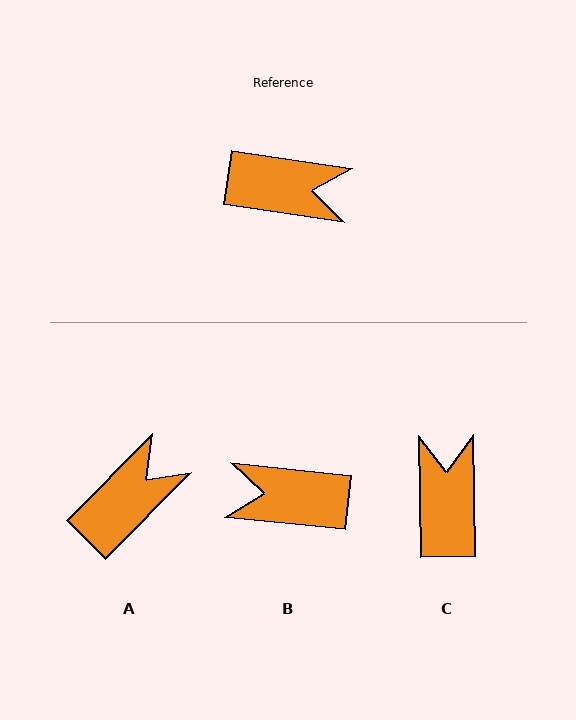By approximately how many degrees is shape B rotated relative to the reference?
Approximately 177 degrees clockwise.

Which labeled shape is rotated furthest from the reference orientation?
B, about 177 degrees away.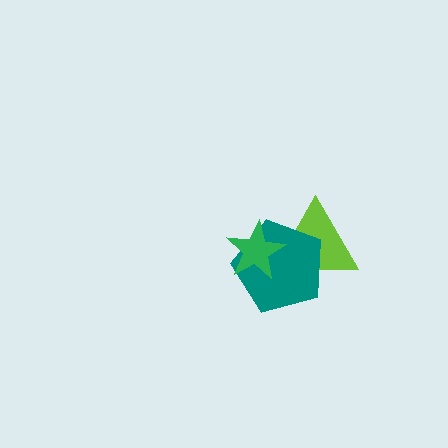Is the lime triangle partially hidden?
Yes, it is partially covered by another shape.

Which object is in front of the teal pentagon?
The green star is in front of the teal pentagon.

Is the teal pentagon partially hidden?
Yes, it is partially covered by another shape.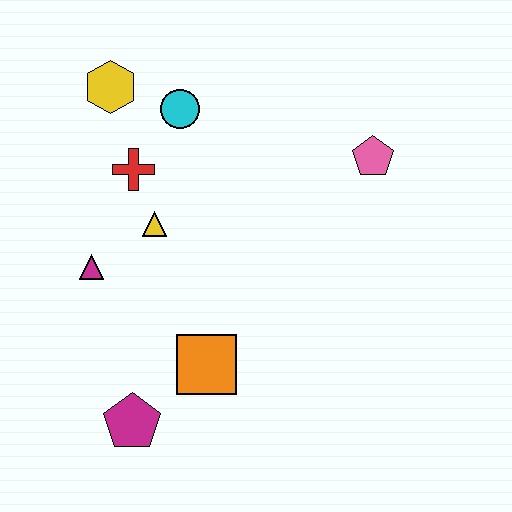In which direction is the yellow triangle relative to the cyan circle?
The yellow triangle is below the cyan circle.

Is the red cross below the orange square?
No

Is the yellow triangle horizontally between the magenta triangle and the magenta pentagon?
No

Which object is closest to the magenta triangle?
The yellow triangle is closest to the magenta triangle.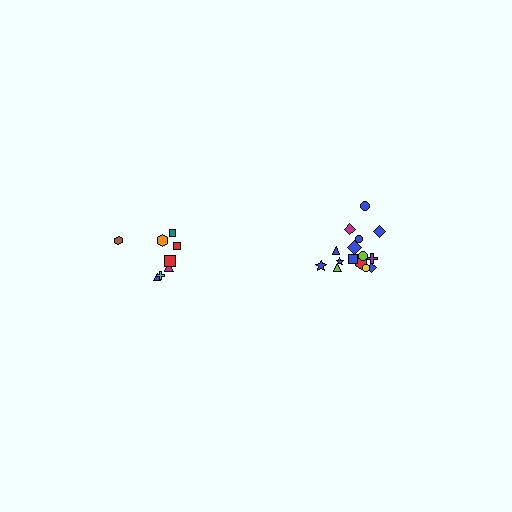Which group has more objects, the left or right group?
The right group.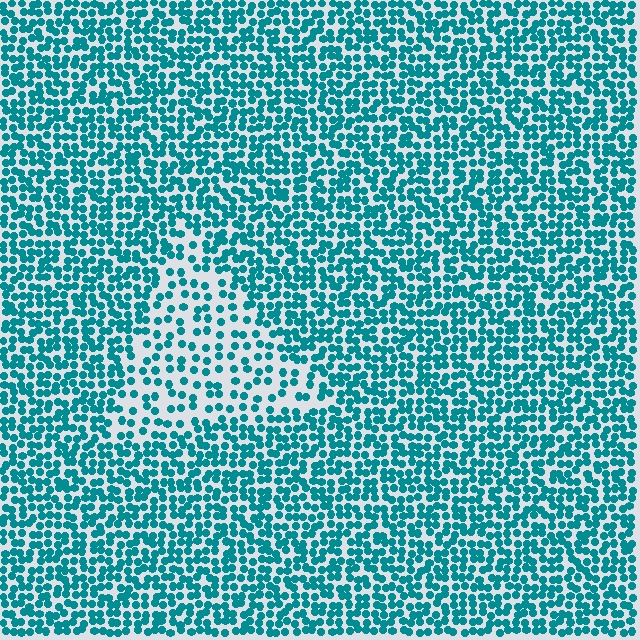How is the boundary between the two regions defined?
The boundary is defined by a change in element density (approximately 2.0x ratio). All elements are the same color, size, and shape.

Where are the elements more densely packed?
The elements are more densely packed outside the triangle boundary.